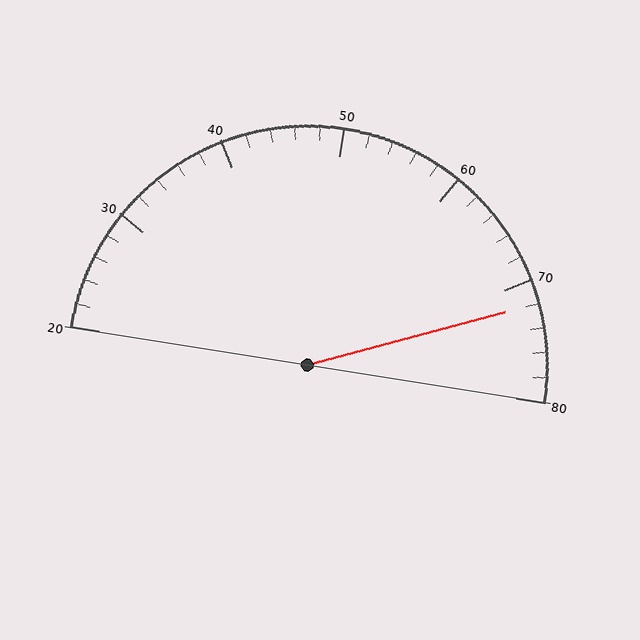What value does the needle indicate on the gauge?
The needle indicates approximately 72.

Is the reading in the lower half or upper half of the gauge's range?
The reading is in the upper half of the range (20 to 80).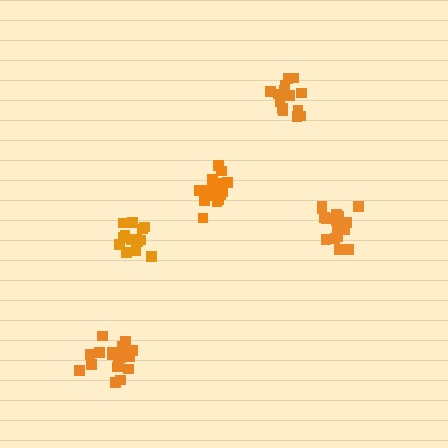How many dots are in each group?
Group 1: 19 dots, Group 2: 15 dots, Group 3: 14 dots, Group 4: 19 dots, Group 5: 19 dots (86 total).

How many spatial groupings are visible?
There are 5 spatial groupings.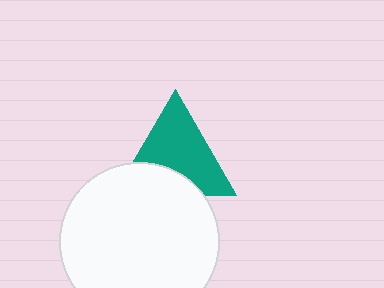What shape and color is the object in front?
The object in front is a white circle.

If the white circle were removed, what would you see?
You would see the complete teal triangle.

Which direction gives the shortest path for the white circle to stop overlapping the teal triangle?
Moving down gives the shortest separation.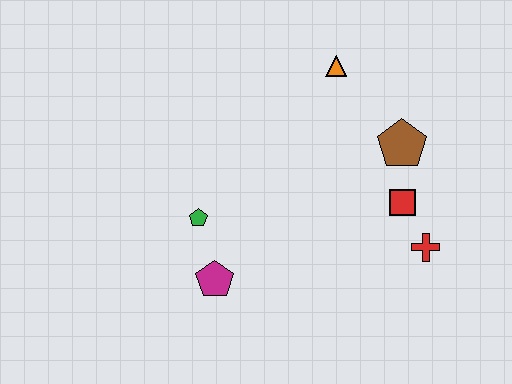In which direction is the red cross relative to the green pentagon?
The red cross is to the right of the green pentagon.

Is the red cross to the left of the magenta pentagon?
No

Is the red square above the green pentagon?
Yes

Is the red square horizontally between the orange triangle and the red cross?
Yes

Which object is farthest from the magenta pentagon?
The orange triangle is farthest from the magenta pentagon.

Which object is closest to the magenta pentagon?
The green pentagon is closest to the magenta pentagon.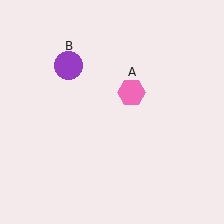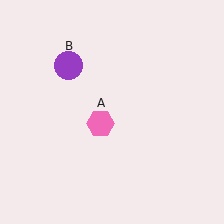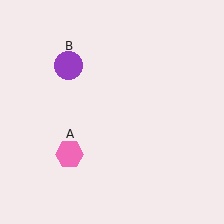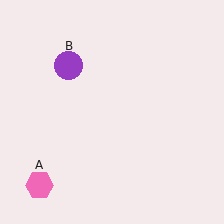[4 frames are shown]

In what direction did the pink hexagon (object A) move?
The pink hexagon (object A) moved down and to the left.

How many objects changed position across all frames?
1 object changed position: pink hexagon (object A).